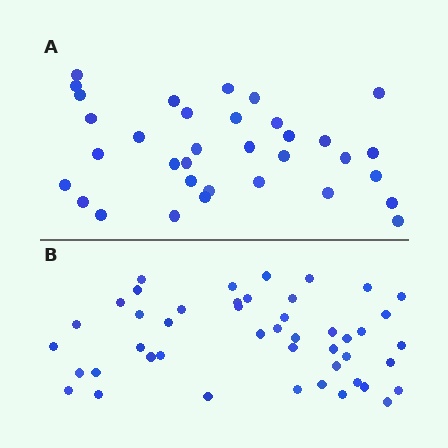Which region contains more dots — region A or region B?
Region B (the bottom region) has more dots.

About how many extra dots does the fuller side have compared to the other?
Region B has roughly 12 or so more dots than region A.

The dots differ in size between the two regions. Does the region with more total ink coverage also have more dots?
No. Region A has more total ink coverage because its dots are larger, but region B actually contains more individual dots. Total area can be misleading — the number of items is what matters here.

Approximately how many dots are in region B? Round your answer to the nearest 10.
About 50 dots. (The exact count is 46, which rounds to 50.)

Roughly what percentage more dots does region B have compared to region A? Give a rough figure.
About 35% more.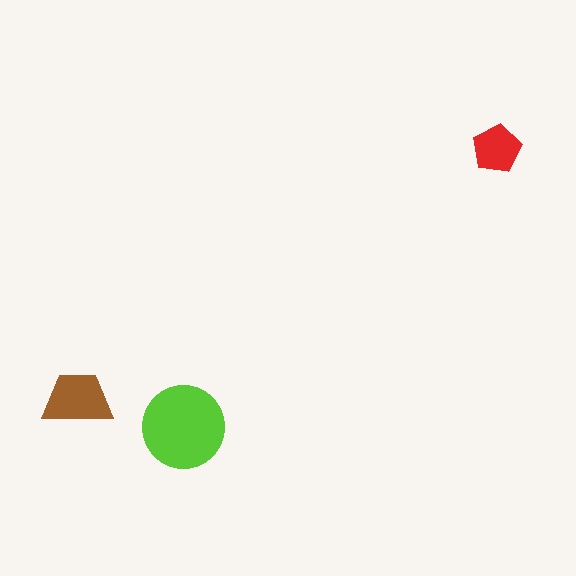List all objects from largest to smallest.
The lime circle, the brown trapezoid, the red pentagon.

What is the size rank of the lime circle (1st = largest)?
1st.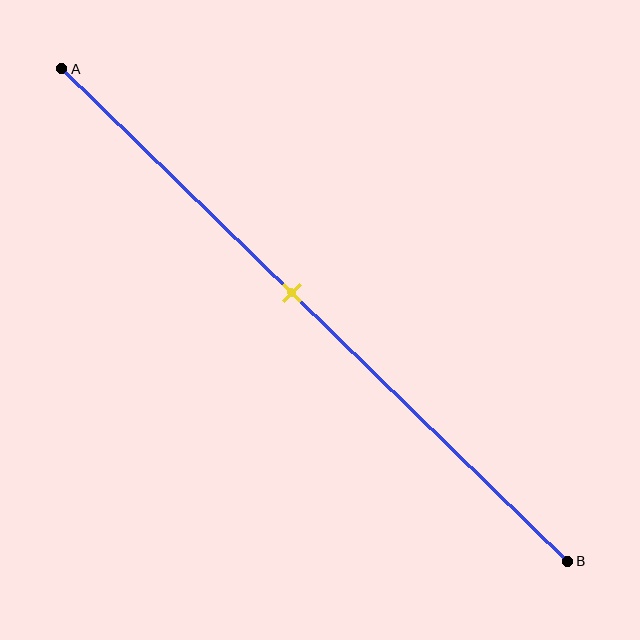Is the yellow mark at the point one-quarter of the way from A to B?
No, the mark is at about 45% from A, not at the 25% one-quarter point.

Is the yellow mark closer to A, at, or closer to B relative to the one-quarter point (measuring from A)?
The yellow mark is closer to point B than the one-quarter point of segment AB.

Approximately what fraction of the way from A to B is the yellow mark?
The yellow mark is approximately 45% of the way from A to B.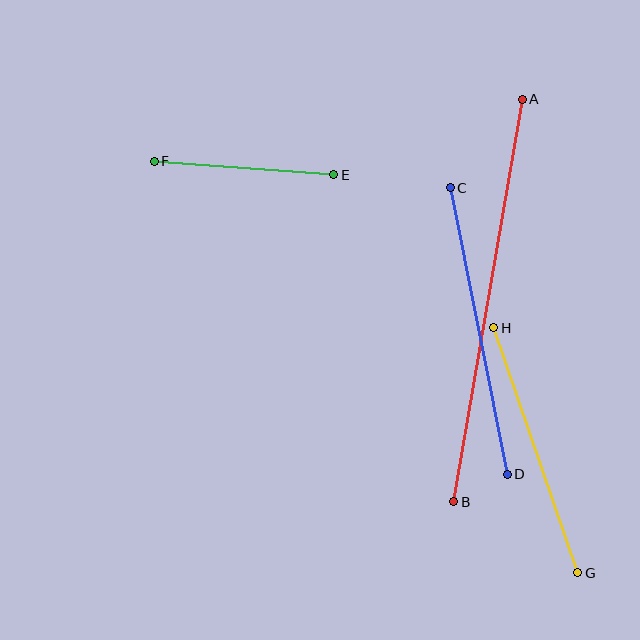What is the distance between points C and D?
The distance is approximately 292 pixels.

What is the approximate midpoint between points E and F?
The midpoint is at approximately (244, 168) pixels.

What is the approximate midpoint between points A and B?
The midpoint is at approximately (488, 300) pixels.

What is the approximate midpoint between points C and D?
The midpoint is at approximately (479, 331) pixels.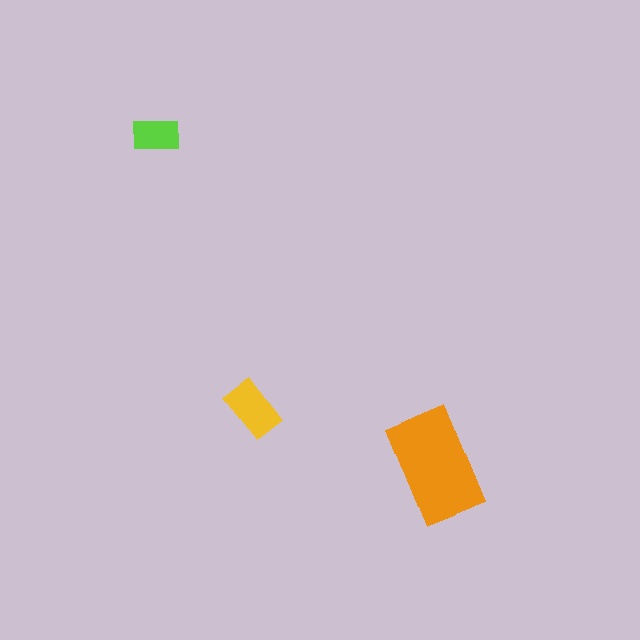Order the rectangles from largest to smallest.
the orange one, the yellow one, the lime one.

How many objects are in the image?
There are 3 objects in the image.